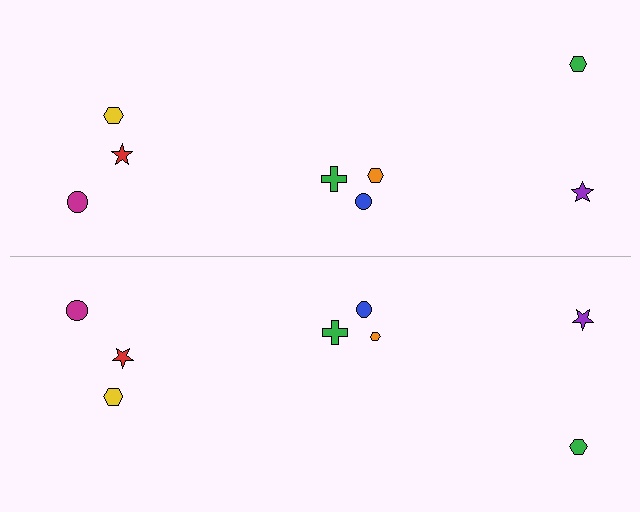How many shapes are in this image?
There are 16 shapes in this image.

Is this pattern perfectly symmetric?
No, the pattern is not perfectly symmetric. The orange hexagon on the bottom side has a different size than its mirror counterpart.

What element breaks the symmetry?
The orange hexagon on the bottom side has a different size than its mirror counterpart.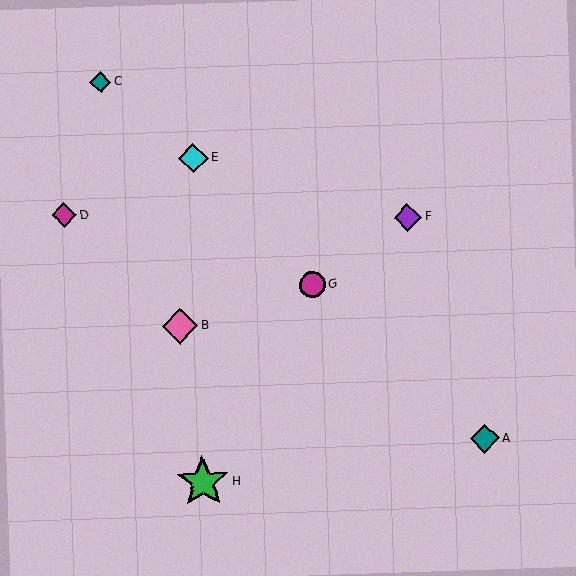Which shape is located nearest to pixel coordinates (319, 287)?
The magenta circle (labeled G) at (312, 284) is nearest to that location.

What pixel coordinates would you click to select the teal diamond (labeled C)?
Click at (100, 82) to select the teal diamond C.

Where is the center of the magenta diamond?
The center of the magenta diamond is at (64, 215).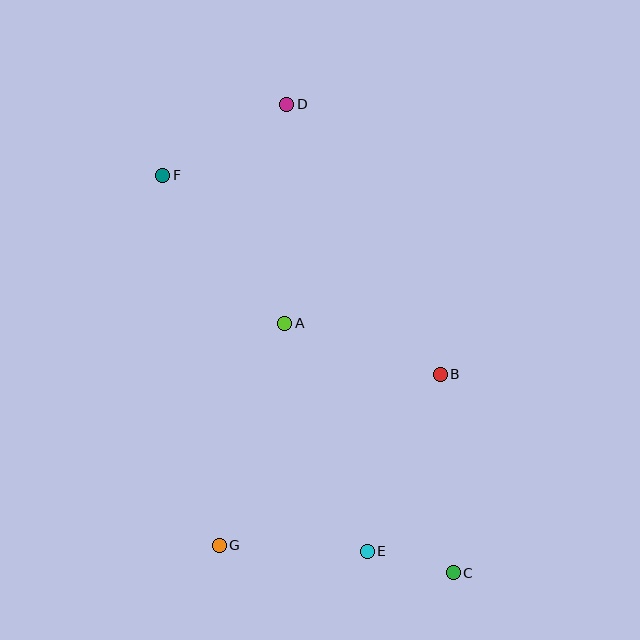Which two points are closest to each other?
Points C and E are closest to each other.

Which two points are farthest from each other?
Points C and D are farthest from each other.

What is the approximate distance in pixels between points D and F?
The distance between D and F is approximately 143 pixels.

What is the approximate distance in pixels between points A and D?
The distance between A and D is approximately 219 pixels.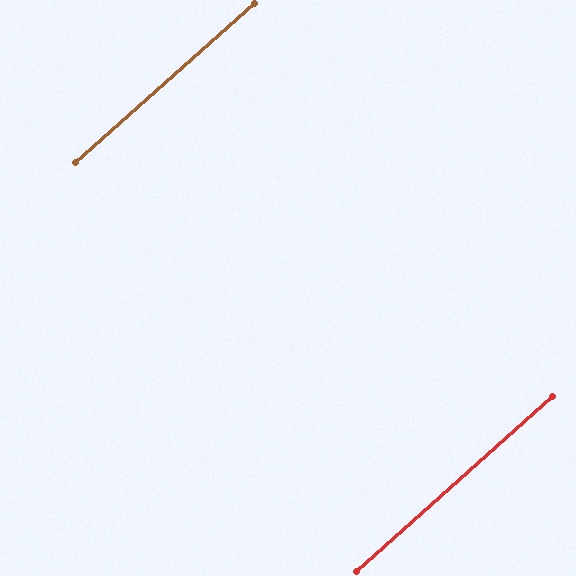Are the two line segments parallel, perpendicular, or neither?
Parallel — their directions differ by only 0.1°.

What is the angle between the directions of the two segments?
Approximately 0 degrees.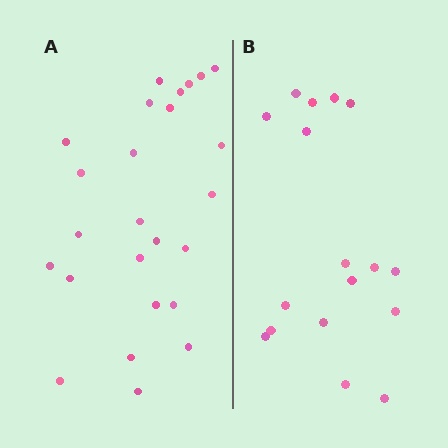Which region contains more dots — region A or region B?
Region A (the left region) has more dots.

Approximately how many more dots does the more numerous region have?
Region A has roughly 8 or so more dots than region B.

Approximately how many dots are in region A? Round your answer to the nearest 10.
About 20 dots. (The exact count is 25, which rounds to 20.)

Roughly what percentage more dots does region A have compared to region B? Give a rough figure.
About 45% more.